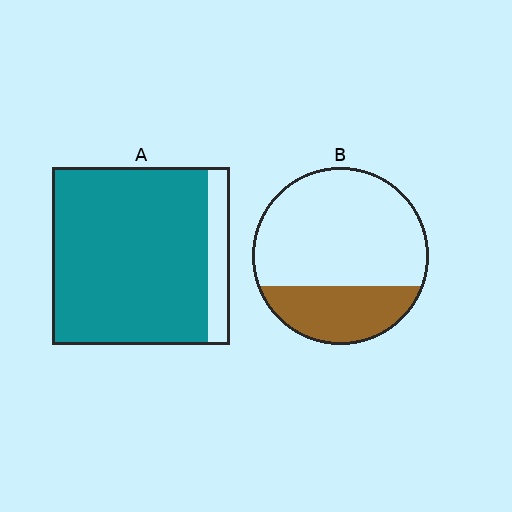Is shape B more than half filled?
No.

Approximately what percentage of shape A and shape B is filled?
A is approximately 90% and B is approximately 30%.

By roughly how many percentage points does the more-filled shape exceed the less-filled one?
By roughly 60 percentage points (A over B).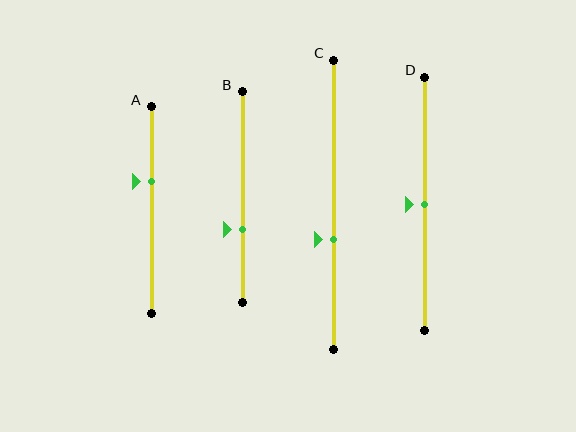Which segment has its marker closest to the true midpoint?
Segment D has its marker closest to the true midpoint.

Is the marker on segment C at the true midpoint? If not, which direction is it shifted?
No, the marker on segment C is shifted downward by about 12% of the segment length.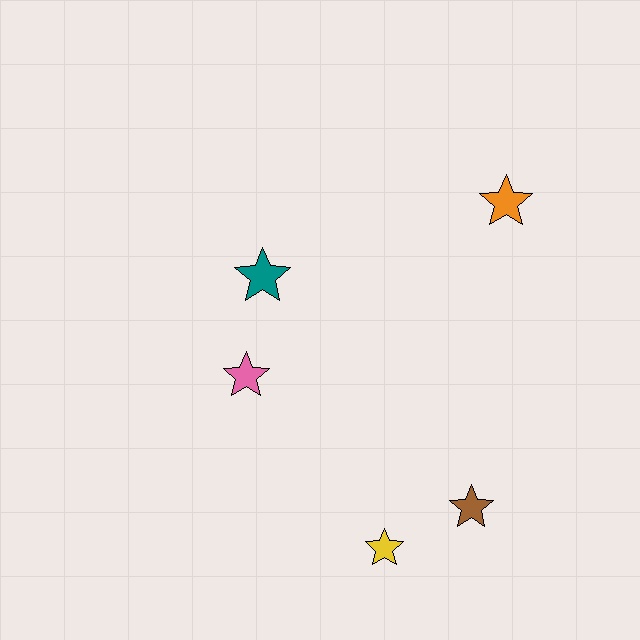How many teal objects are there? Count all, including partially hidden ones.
There is 1 teal object.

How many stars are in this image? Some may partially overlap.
There are 5 stars.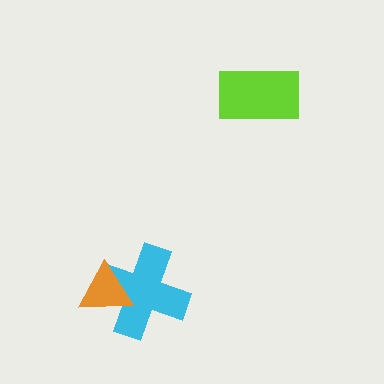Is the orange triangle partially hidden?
No, no other shape covers it.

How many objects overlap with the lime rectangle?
0 objects overlap with the lime rectangle.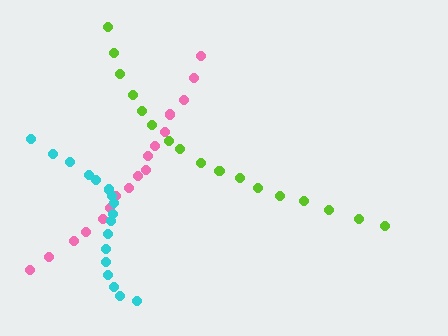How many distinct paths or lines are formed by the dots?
There are 3 distinct paths.